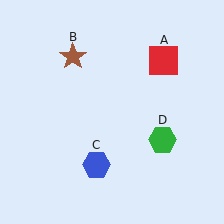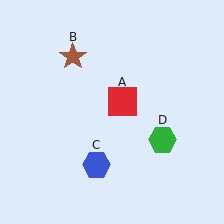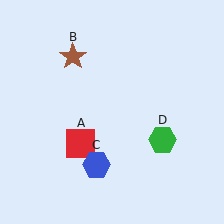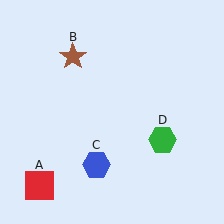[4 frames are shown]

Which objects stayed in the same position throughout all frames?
Brown star (object B) and blue hexagon (object C) and green hexagon (object D) remained stationary.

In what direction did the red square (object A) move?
The red square (object A) moved down and to the left.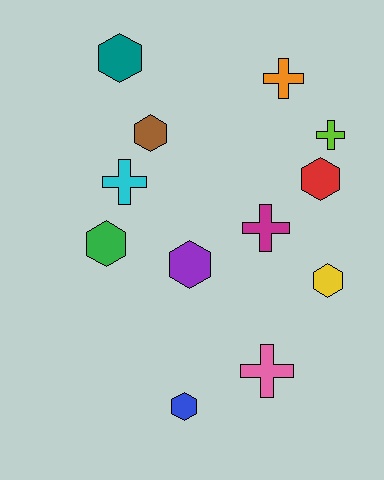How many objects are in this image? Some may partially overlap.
There are 12 objects.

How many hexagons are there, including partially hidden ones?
There are 7 hexagons.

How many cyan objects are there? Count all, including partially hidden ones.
There is 1 cyan object.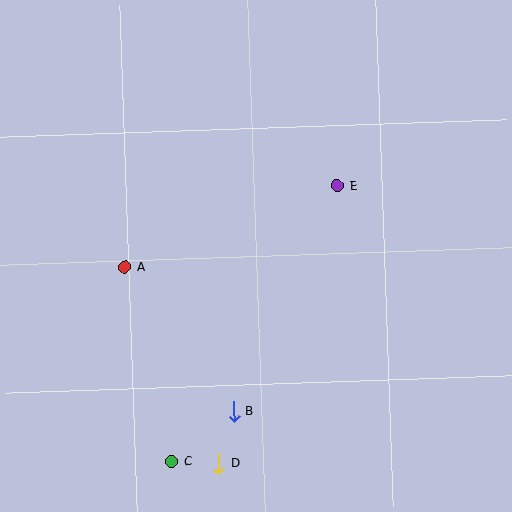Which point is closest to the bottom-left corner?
Point C is closest to the bottom-left corner.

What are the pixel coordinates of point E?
Point E is at (337, 186).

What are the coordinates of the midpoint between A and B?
The midpoint between A and B is at (179, 339).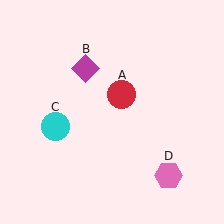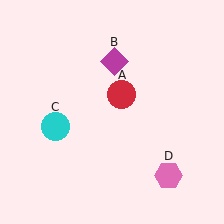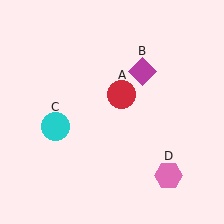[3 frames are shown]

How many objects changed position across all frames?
1 object changed position: magenta diamond (object B).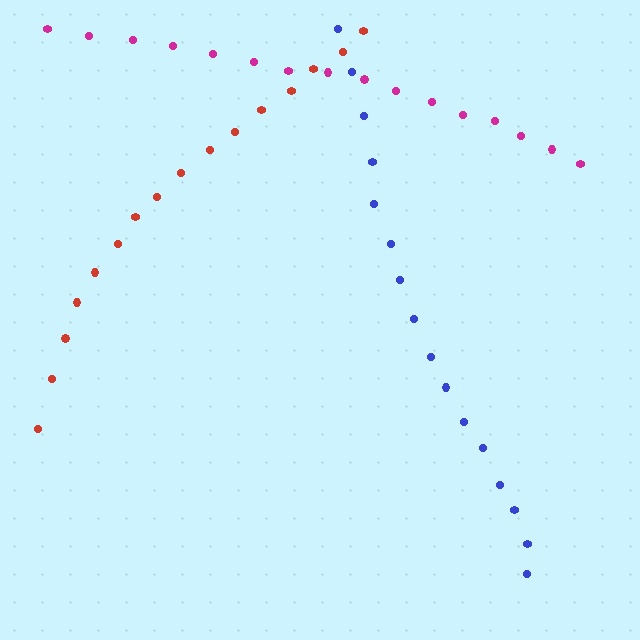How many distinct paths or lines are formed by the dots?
There are 3 distinct paths.